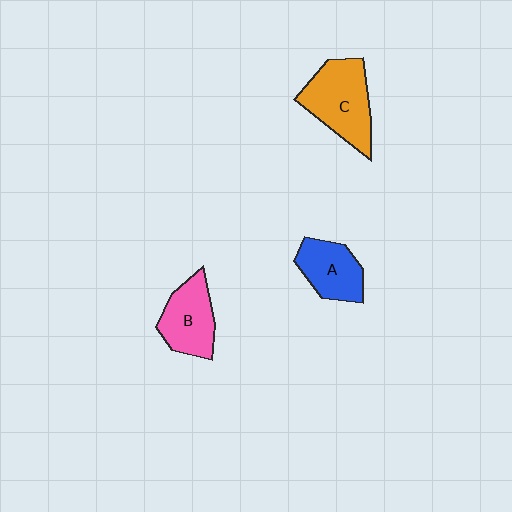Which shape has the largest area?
Shape C (orange).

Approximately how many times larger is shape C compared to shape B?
Approximately 1.3 times.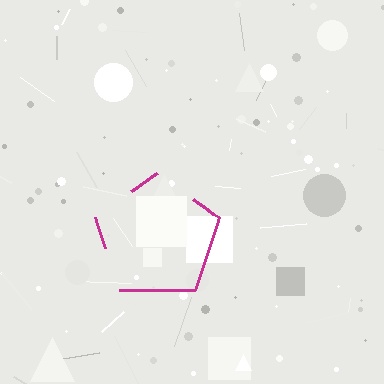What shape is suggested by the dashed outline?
The dashed outline suggests a pentagon.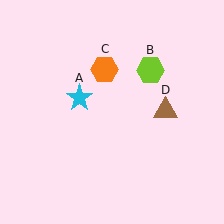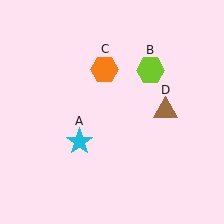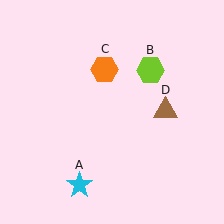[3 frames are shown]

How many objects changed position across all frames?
1 object changed position: cyan star (object A).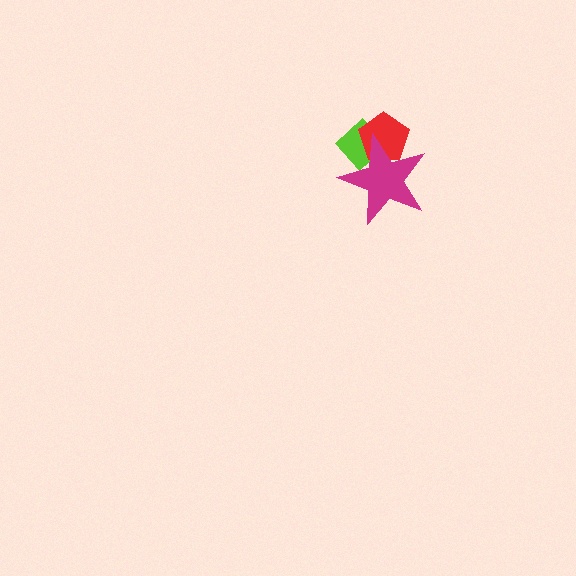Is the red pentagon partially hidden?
Yes, it is partially covered by another shape.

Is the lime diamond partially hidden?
Yes, it is partially covered by another shape.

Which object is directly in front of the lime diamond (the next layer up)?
The red pentagon is directly in front of the lime diamond.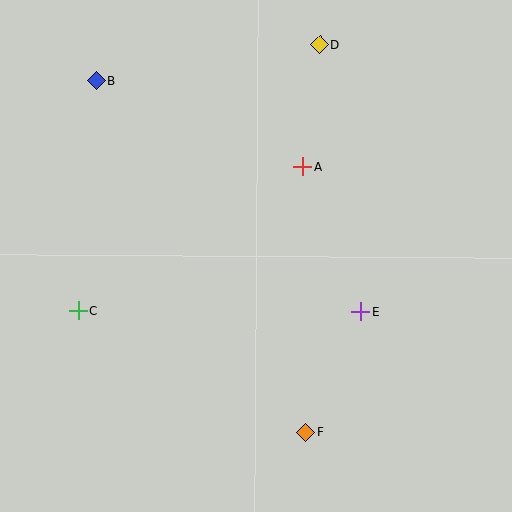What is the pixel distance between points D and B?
The distance between D and B is 226 pixels.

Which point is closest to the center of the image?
Point A at (302, 167) is closest to the center.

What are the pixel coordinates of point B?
Point B is at (97, 81).